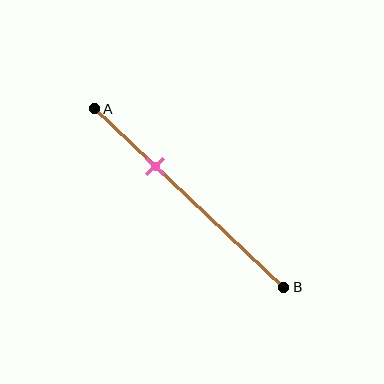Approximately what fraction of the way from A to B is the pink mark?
The pink mark is approximately 30% of the way from A to B.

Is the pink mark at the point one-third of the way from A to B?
Yes, the mark is approximately at the one-third point.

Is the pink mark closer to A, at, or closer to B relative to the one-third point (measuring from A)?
The pink mark is approximately at the one-third point of segment AB.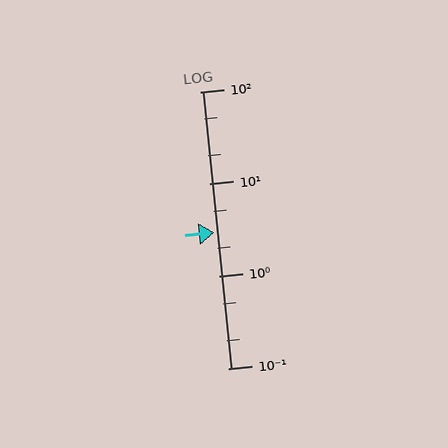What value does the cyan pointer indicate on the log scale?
The pointer indicates approximately 3.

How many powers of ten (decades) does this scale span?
The scale spans 3 decades, from 0.1 to 100.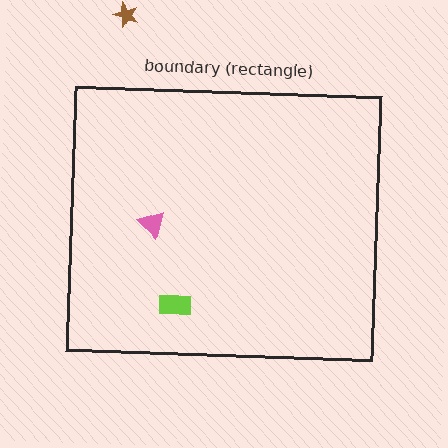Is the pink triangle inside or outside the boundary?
Inside.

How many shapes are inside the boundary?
2 inside, 1 outside.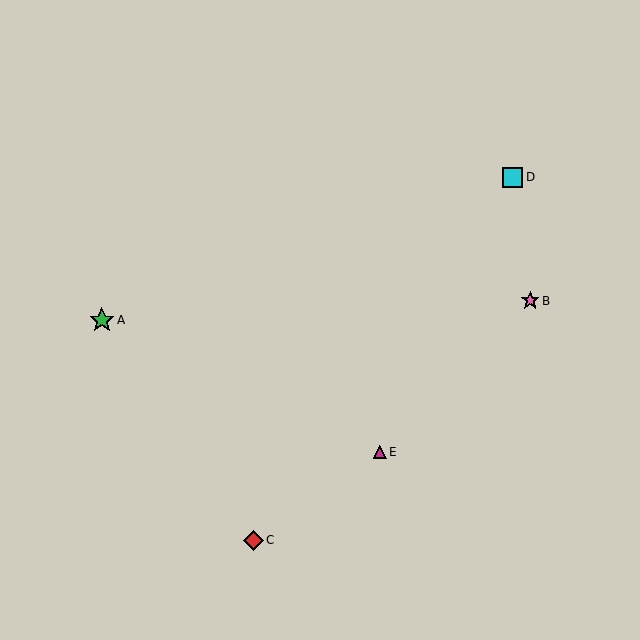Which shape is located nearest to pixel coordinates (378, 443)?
The magenta triangle (labeled E) at (380, 452) is nearest to that location.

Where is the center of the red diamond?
The center of the red diamond is at (254, 540).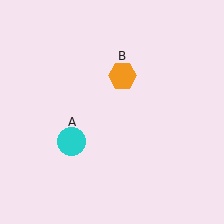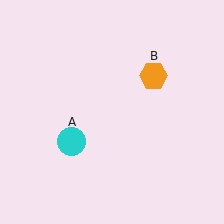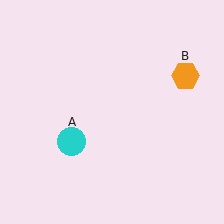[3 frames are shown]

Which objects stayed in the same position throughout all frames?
Cyan circle (object A) remained stationary.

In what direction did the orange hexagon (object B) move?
The orange hexagon (object B) moved right.